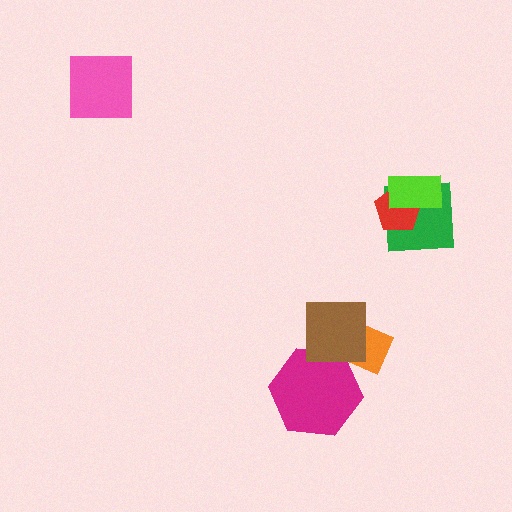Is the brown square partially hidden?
No, no other shape covers it.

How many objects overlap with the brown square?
2 objects overlap with the brown square.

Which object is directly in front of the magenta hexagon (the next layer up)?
The orange diamond is directly in front of the magenta hexagon.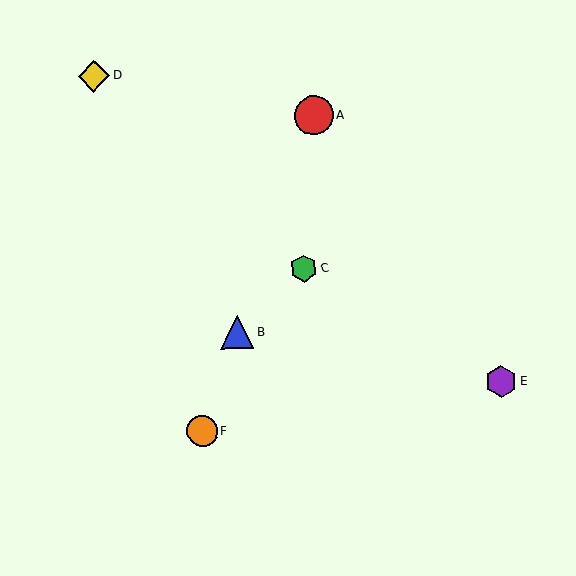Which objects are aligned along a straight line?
Objects A, B, F are aligned along a straight line.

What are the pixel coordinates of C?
Object C is at (304, 268).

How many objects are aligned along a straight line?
3 objects (A, B, F) are aligned along a straight line.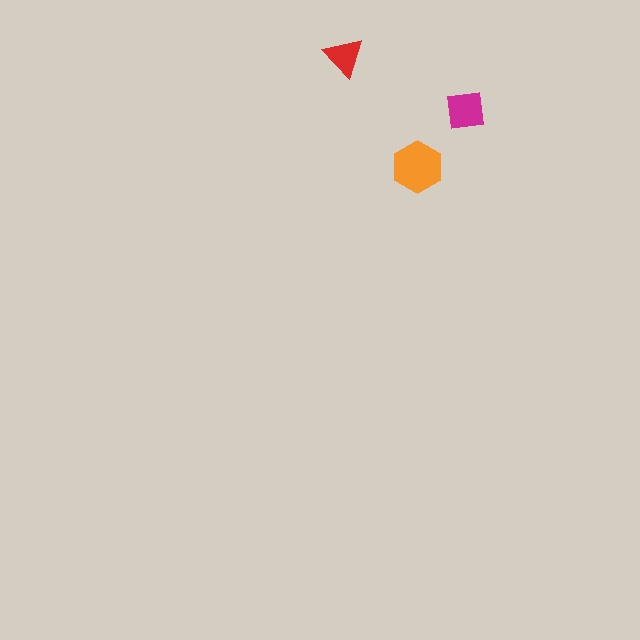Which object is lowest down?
The orange hexagon is bottommost.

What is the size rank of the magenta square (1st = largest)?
2nd.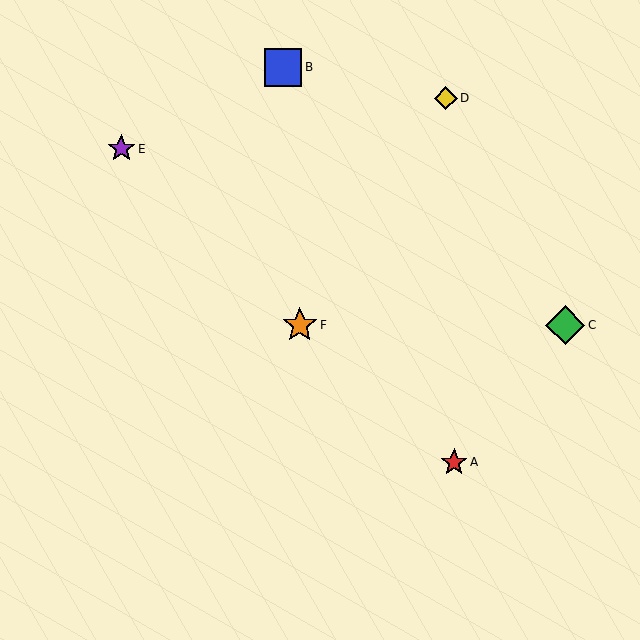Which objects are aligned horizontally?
Objects C, F are aligned horizontally.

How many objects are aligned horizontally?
2 objects (C, F) are aligned horizontally.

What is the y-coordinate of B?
Object B is at y≈67.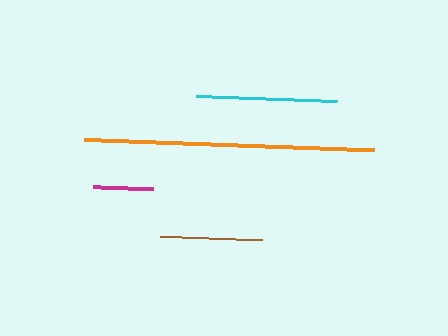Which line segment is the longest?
The orange line is the longest at approximately 290 pixels.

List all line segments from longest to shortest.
From longest to shortest: orange, cyan, brown, magenta.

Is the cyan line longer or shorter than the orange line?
The orange line is longer than the cyan line.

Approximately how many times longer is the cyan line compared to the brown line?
The cyan line is approximately 1.4 times the length of the brown line.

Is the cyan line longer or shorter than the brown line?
The cyan line is longer than the brown line.